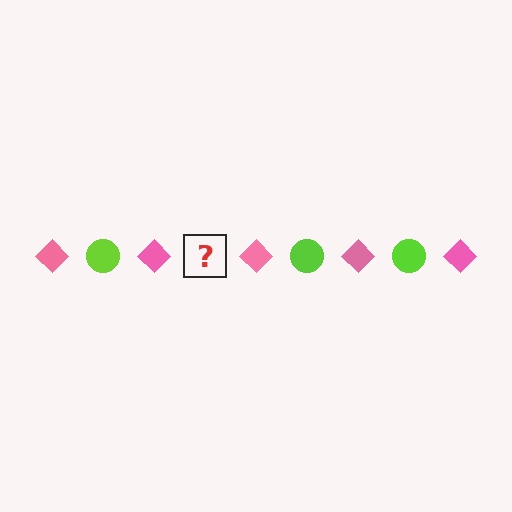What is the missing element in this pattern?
The missing element is a lime circle.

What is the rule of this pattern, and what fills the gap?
The rule is that the pattern alternates between pink diamond and lime circle. The gap should be filled with a lime circle.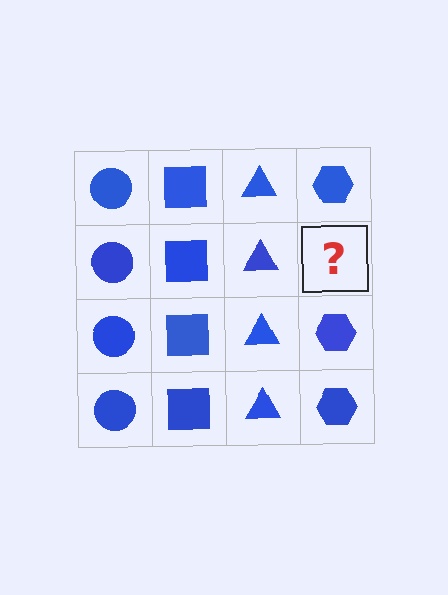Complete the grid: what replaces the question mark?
The question mark should be replaced with a blue hexagon.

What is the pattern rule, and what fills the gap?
The rule is that each column has a consistent shape. The gap should be filled with a blue hexagon.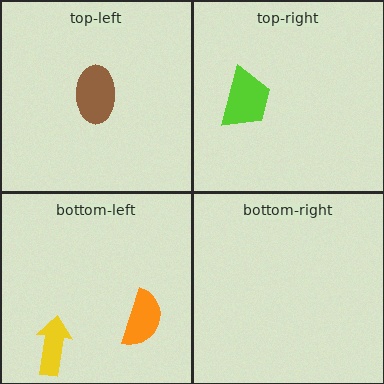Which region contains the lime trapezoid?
The top-right region.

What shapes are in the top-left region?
The brown ellipse.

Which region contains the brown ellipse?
The top-left region.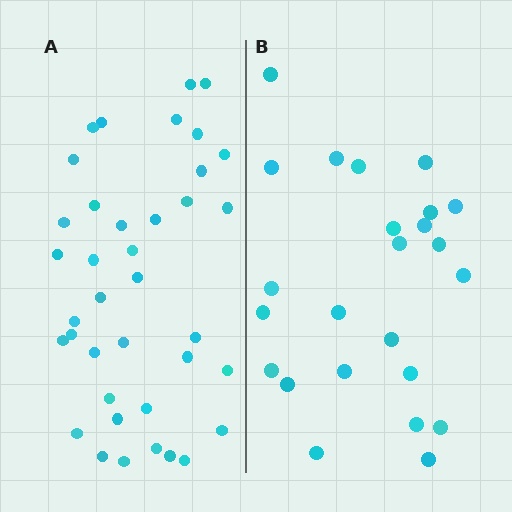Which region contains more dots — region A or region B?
Region A (the left region) has more dots.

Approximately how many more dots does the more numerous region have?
Region A has approximately 15 more dots than region B.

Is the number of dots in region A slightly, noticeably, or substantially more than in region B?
Region A has substantially more. The ratio is roughly 1.6 to 1.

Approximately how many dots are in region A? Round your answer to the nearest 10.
About 40 dots. (The exact count is 38, which rounds to 40.)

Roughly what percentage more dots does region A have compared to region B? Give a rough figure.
About 60% more.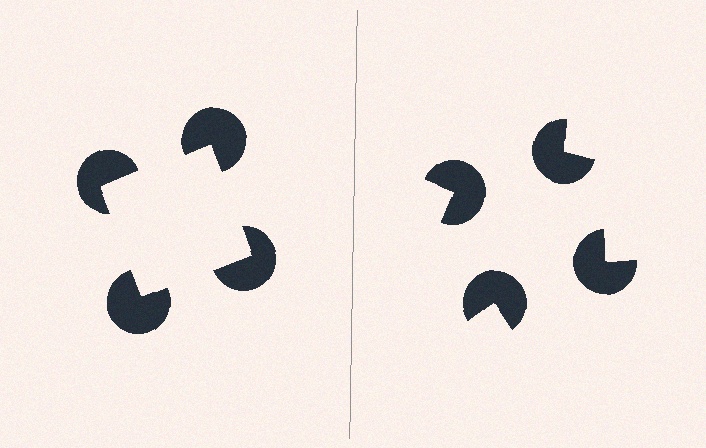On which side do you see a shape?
An illusory square appears on the left side. On the right side the wedge cuts are rotated, so no coherent shape forms.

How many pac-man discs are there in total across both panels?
8 — 4 on each side.